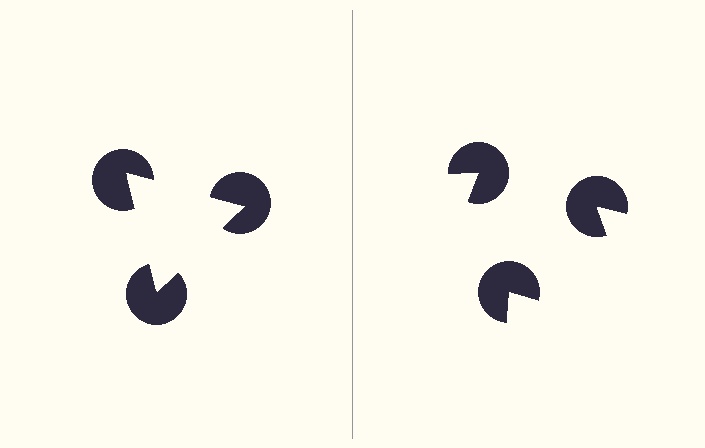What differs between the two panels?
The pac-man discs are positioned identically on both sides; only the wedge orientations differ. On the left they align to a triangle; on the right they are misaligned.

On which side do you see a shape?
An illusory triangle appears on the left side. On the right side the wedge cuts are rotated, so no coherent shape forms.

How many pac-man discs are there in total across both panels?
6 — 3 on each side.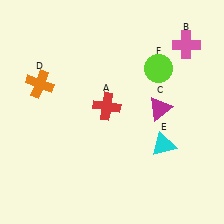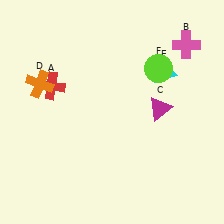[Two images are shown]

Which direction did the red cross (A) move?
The red cross (A) moved left.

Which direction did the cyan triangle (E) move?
The cyan triangle (E) moved up.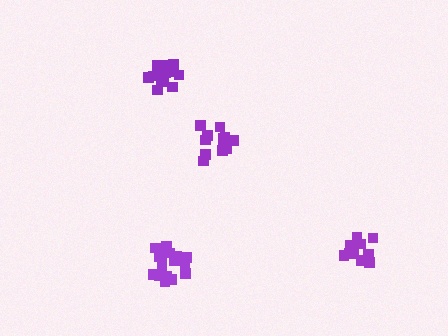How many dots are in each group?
Group 1: 14 dots, Group 2: 16 dots, Group 3: 12 dots, Group 4: 10 dots (52 total).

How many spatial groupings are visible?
There are 4 spatial groupings.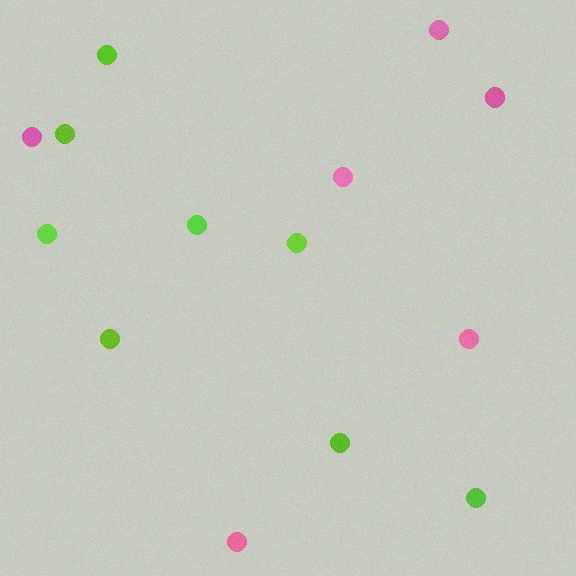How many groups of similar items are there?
There are 2 groups: one group of pink circles (6) and one group of lime circles (8).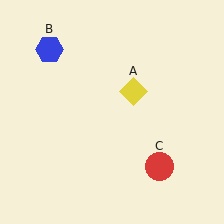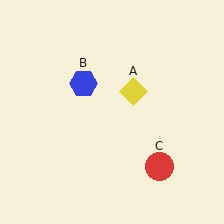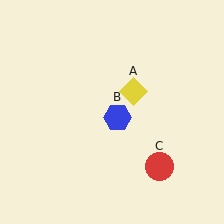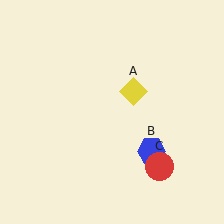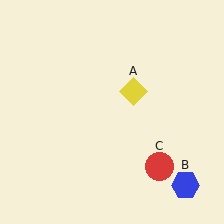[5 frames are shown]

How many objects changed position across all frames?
1 object changed position: blue hexagon (object B).